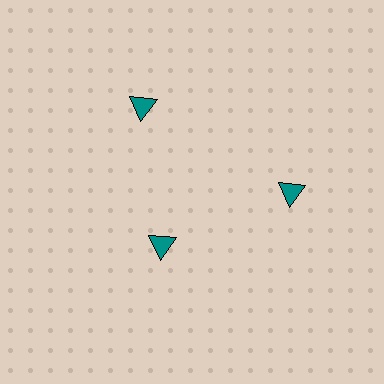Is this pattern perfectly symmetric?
No. The 3 teal triangles are arranged in a ring, but one element near the 7 o'clock position is pulled inward toward the center, breaking the 3-fold rotational symmetry.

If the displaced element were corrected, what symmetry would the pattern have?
It would have 3-fold rotational symmetry — the pattern would map onto itself every 120 degrees.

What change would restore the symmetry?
The symmetry would be restored by moving it outward, back onto the ring so that all 3 triangles sit at equal angles and equal distance from the center.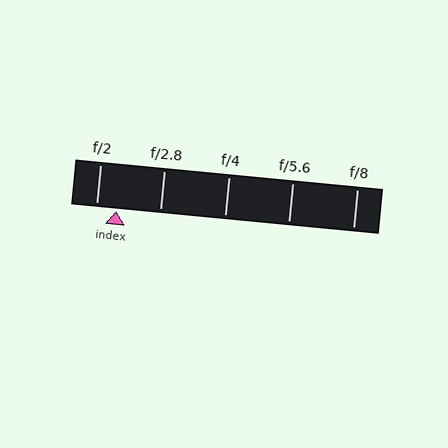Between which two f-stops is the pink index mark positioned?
The index mark is between f/2 and f/2.8.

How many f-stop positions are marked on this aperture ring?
There are 5 f-stop positions marked.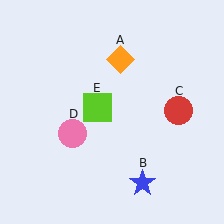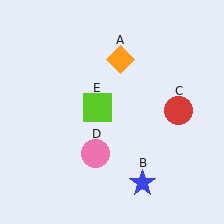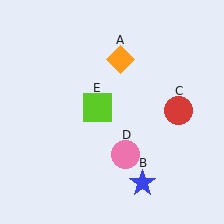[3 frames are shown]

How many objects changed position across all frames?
1 object changed position: pink circle (object D).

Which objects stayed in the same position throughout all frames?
Orange diamond (object A) and blue star (object B) and red circle (object C) and lime square (object E) remained stationary.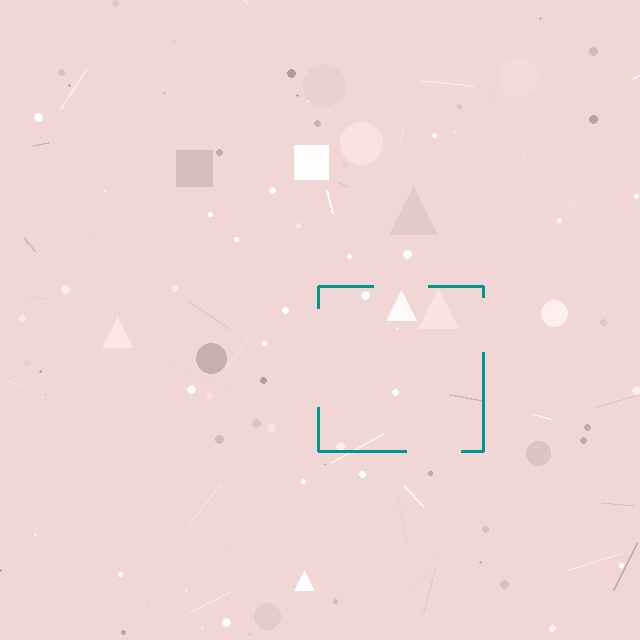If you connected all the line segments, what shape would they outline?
They would outline a square.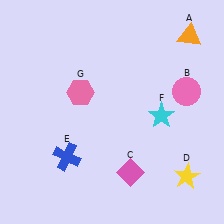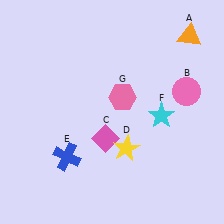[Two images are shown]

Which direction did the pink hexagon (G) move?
The pink hexagon (G) moved right.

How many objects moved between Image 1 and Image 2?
3 objects moved between the two images.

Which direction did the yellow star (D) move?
The yellow star (D) moved left.